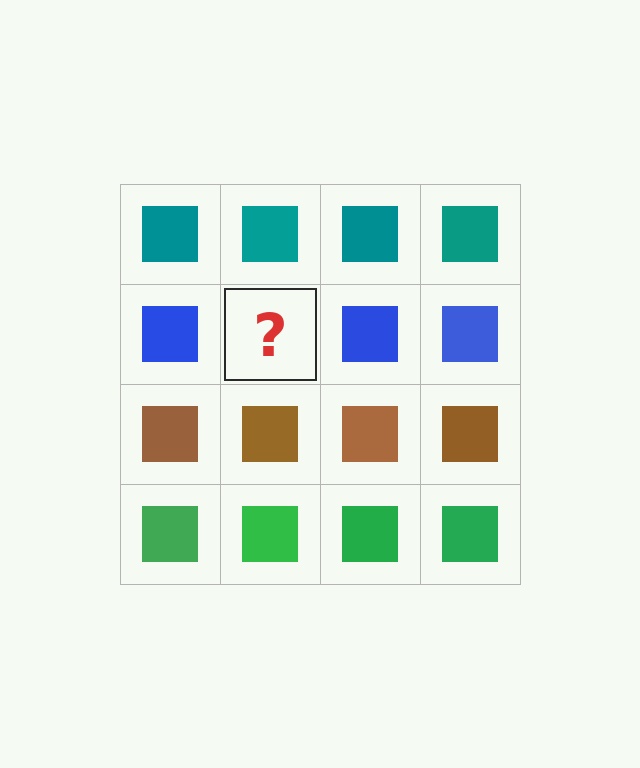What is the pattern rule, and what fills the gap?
The rule is that each row has a consistent color. The gap should be filled with a blue square.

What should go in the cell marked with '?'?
The missing cell should contain a blue square.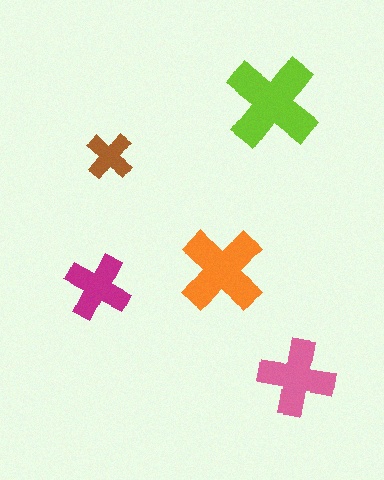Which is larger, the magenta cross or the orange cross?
The orange one.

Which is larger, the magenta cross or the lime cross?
The lime one.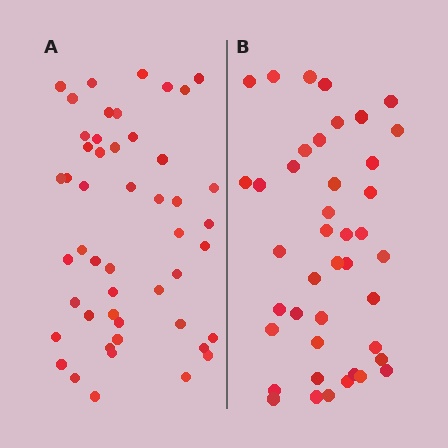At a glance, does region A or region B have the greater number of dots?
Region A (the left region) has more dots.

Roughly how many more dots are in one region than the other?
Region A has roughly 8 or so more dots than region B.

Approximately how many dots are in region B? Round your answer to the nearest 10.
About 40 dots. (The exact count is 42, which rounds to 40.)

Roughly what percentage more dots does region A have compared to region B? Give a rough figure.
About 15% more.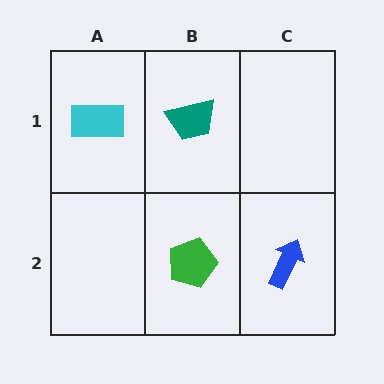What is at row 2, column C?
A blue arrow.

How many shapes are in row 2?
2 shapes.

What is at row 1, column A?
A cyan rectangle.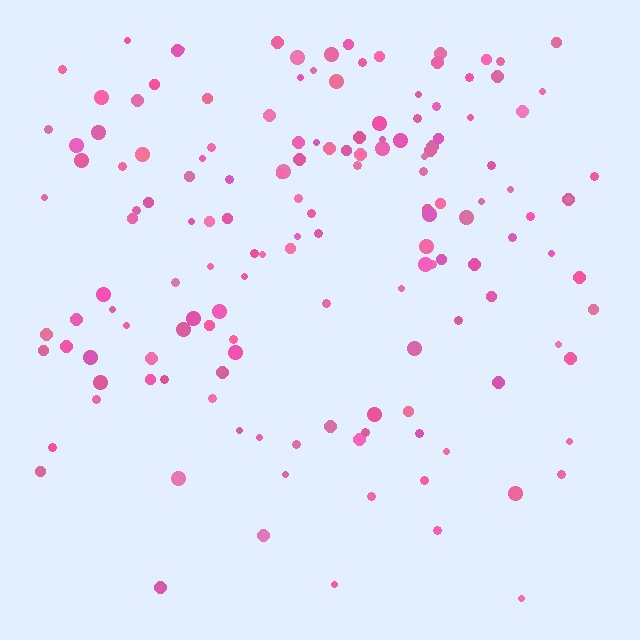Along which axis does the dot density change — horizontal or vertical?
Vertical.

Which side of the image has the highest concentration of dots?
The top.